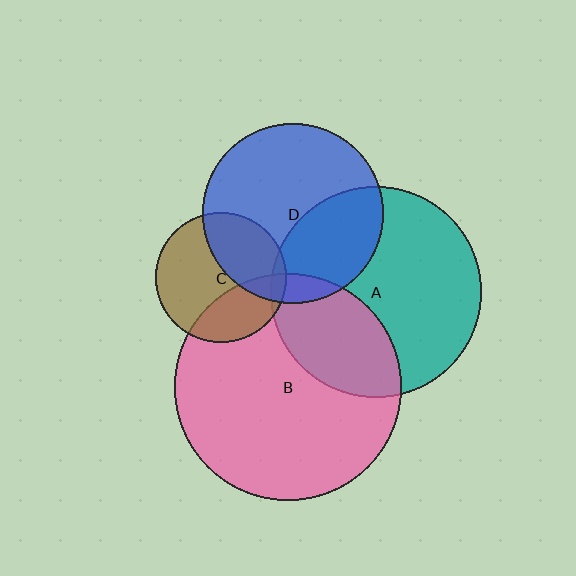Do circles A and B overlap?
Yes.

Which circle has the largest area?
Circle B (pink).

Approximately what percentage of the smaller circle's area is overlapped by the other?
Approximately 30%.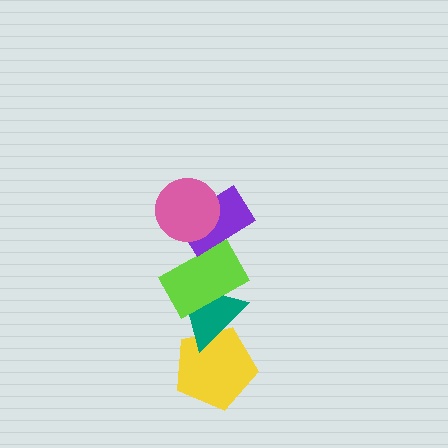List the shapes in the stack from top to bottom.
From top to bottom: the pink circle, the purple rectangle, the lime rectangle, the teal triangle, the yellow pentagon.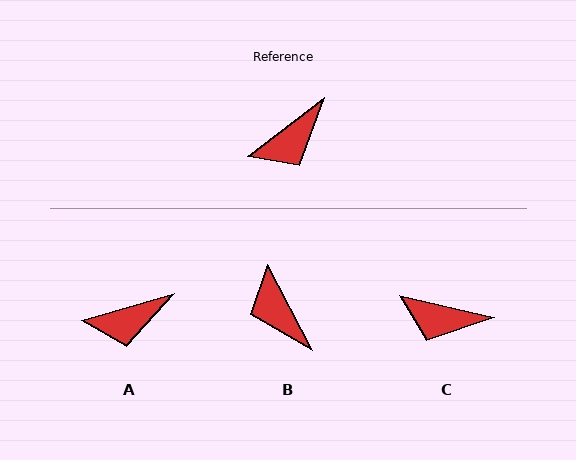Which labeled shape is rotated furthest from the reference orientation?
B, about 100 degrees away.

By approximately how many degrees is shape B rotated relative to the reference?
Approximately 100 degrees clockwise.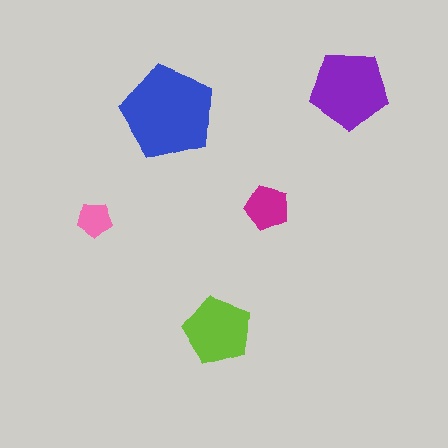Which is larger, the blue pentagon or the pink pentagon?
The blue one.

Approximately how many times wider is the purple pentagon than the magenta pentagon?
About 2 times wider.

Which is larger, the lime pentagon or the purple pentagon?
The purple one.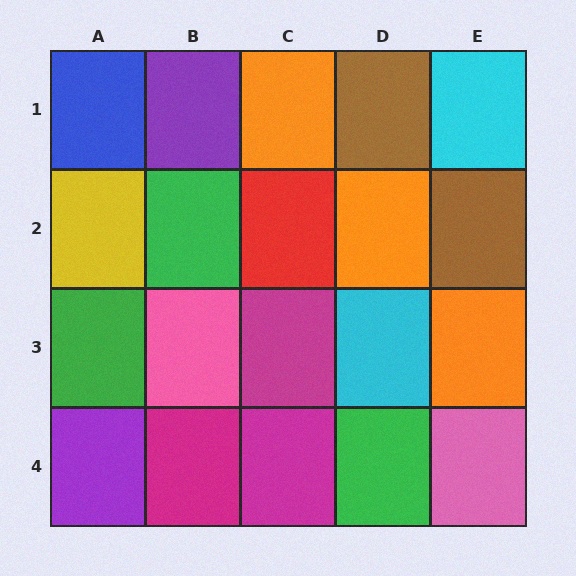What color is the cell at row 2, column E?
Brown.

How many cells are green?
3 cells are green.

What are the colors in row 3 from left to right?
Green, pink, magenta, cyan, orange.